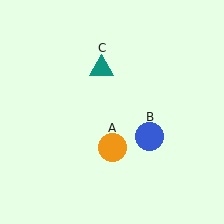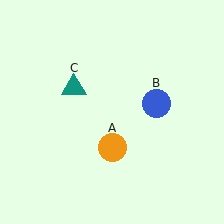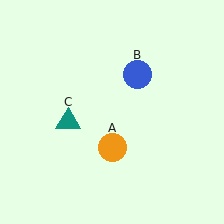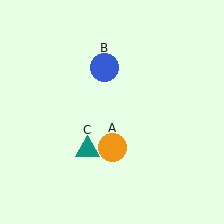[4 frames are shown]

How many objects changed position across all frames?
2 objects changed position: blue circle (object B), teal triangle (object C).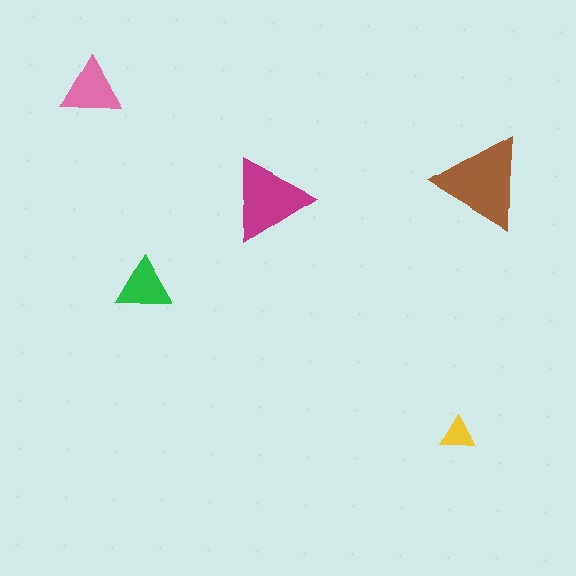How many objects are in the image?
There are 5 objects in the image.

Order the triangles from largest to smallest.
the brown one, the magenta one, the pink one, the green one, the yellow one.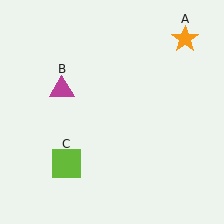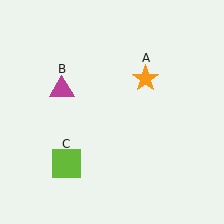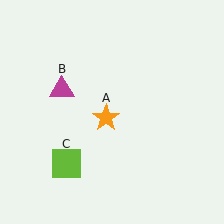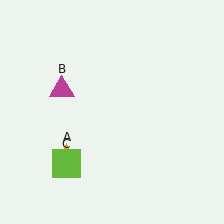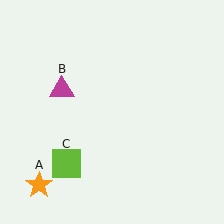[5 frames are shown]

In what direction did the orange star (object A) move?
The orange star (object A) moved down and to the left.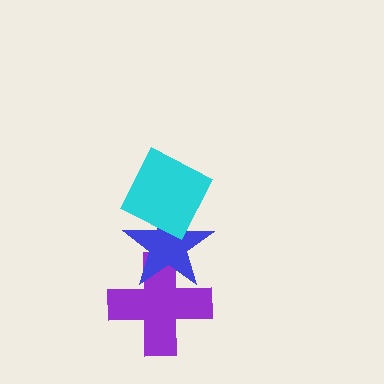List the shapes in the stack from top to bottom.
From top to bottom: the cyan diamond, the blue star, the purple cross.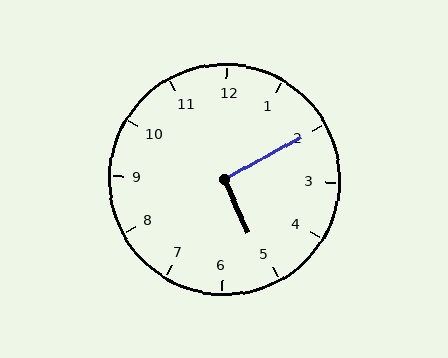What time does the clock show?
5:10.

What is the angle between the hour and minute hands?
Approximately 95 degrees.